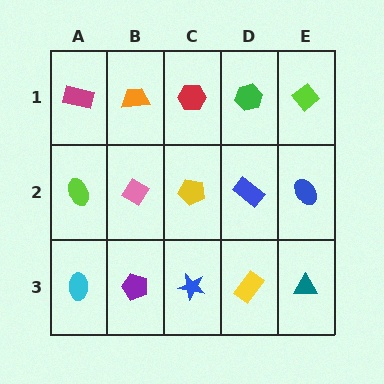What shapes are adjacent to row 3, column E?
A blue ellipse (row 2, column E), a yellow rectangle (row 3, column D).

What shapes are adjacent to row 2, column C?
A red hexagon (row 1, column C), a blue star (row 3, column C), a pink diamond (row 2, column B), a blue rectangle (row 2, column D).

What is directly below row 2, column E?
A teal triangle.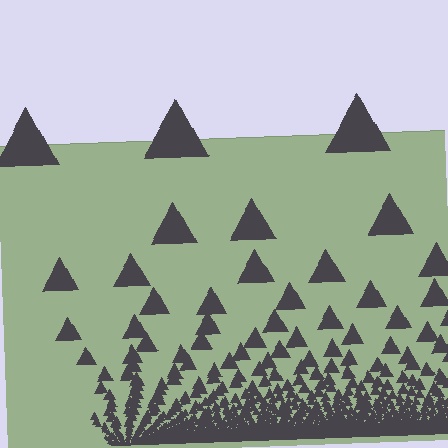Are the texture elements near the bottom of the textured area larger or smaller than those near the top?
Smaller. The gradient is inverted — elements near the bottom are smaller and denser.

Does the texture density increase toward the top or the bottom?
Density increases toward the bottom.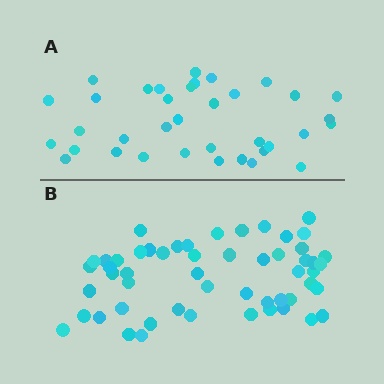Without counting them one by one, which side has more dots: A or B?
Region B (the bottom region) has more dots.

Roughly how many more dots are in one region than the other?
Region B has approximately 20 more dots than region A.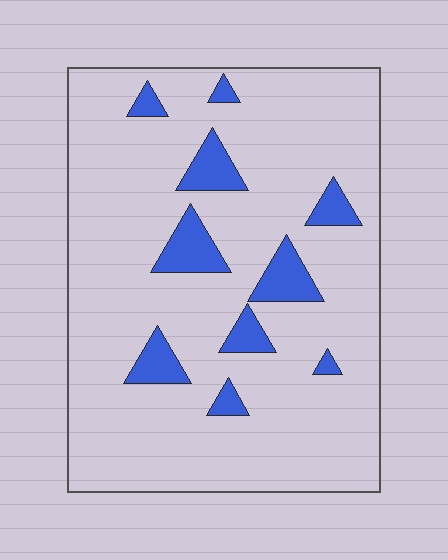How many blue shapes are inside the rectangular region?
10.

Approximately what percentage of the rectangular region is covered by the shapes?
Approximately 10%.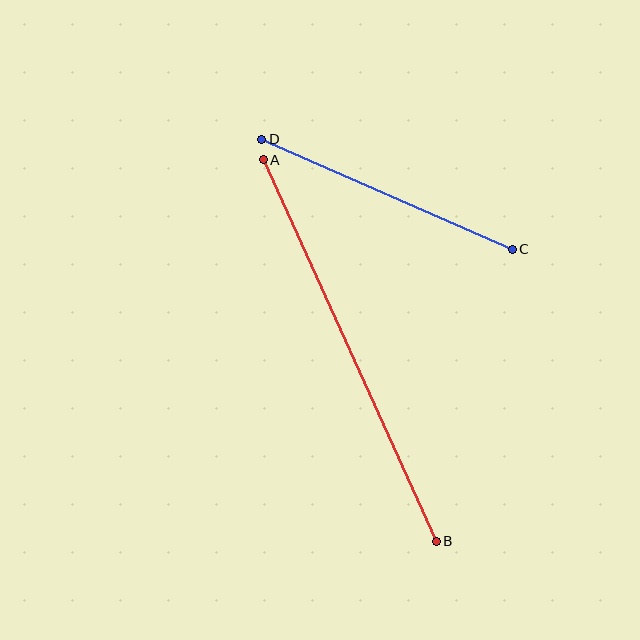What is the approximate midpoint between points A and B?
The midpoint is at approximately (350, 350) pixels.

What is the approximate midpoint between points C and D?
The midpoint is at approximately (387, 194) pixels.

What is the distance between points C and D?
The distance is approximately 273 pixels.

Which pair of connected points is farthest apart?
Points A and B are farthest apart.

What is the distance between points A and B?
The distance is approximately 419 pixels.